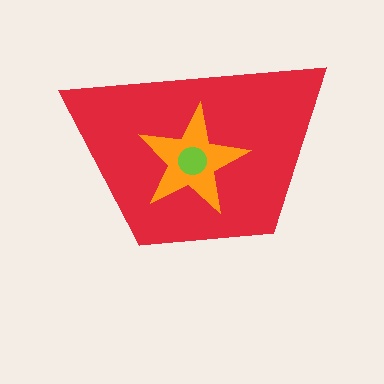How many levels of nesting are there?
3.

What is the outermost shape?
The red trapezoid.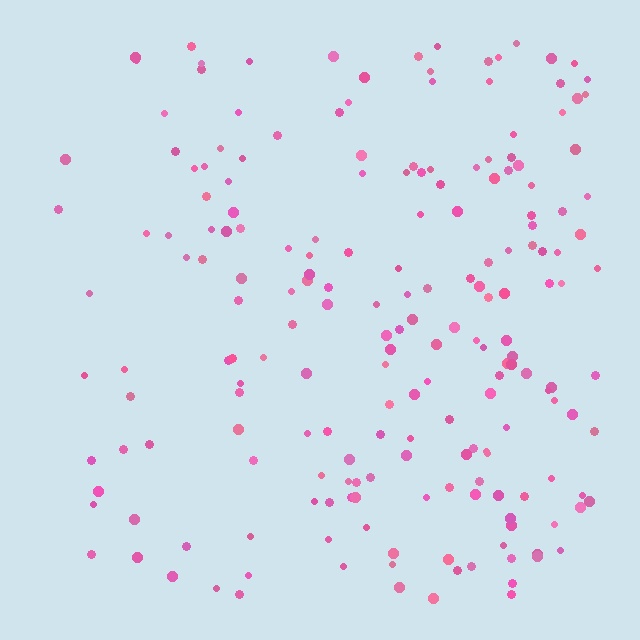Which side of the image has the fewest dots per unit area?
The left.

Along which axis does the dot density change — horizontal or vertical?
Horizontal.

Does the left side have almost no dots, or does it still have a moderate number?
Still a moderate number, just noticeably fewer than the right.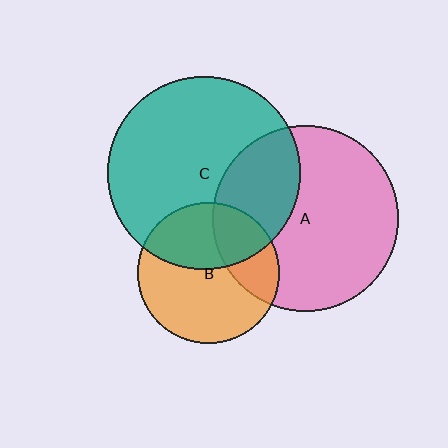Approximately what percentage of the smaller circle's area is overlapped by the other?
Approximately 25%.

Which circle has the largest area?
Circle C (teal).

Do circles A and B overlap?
Yes.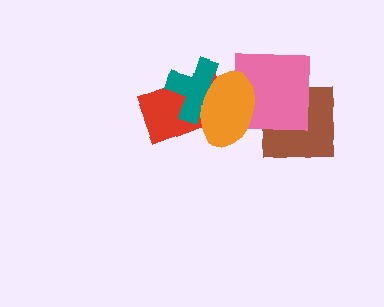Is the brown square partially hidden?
Yes, it is partially covered by another shape.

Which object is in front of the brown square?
The pink square is in front of the brown square.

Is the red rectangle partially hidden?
Yes, it is partially covered by another shape.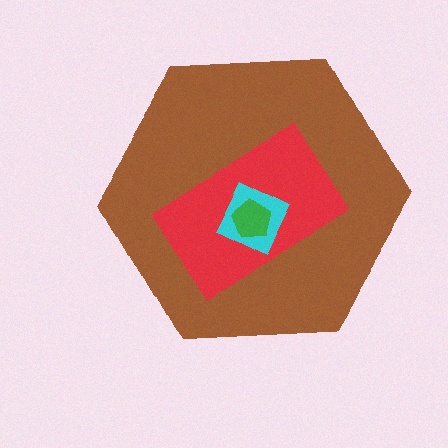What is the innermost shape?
The green pentagon.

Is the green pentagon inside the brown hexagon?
Yes.